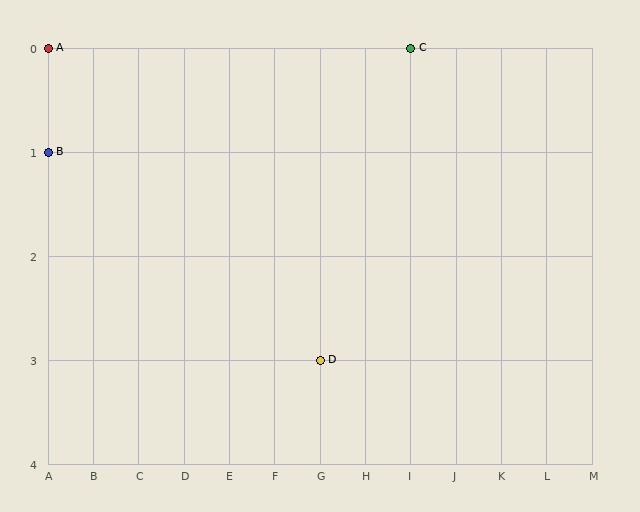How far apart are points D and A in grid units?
Points D and A are 6 columns and 3 rows apart (about 6.7 grid units diagonally).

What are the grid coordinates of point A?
Point A is at grid coordinates (A, 0).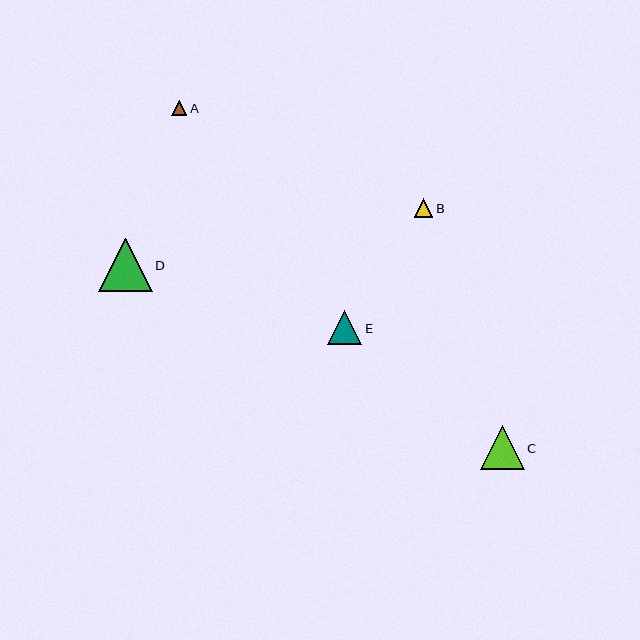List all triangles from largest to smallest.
From largest to smallest: D, C, E, B, A.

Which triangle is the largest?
Triangle D is the largest with a size of approximately 54 pixels.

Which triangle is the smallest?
Triangle A is the smallest with a size of approximately 15 pixels.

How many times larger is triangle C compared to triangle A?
Triangle C is approximately 2.9 times the size of triangle A.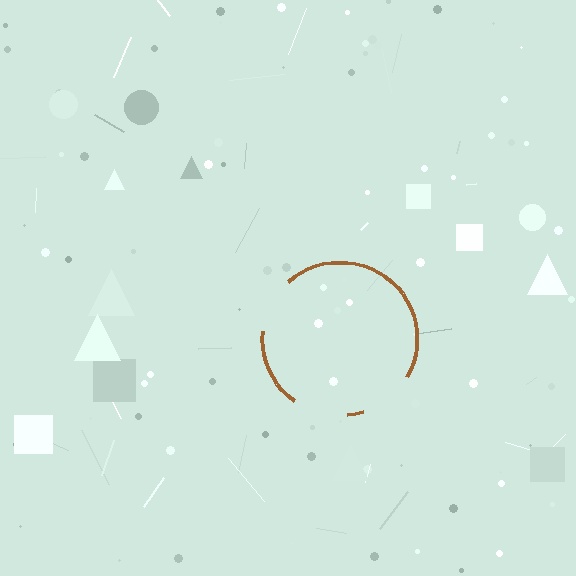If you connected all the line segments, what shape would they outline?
They would outline a circle.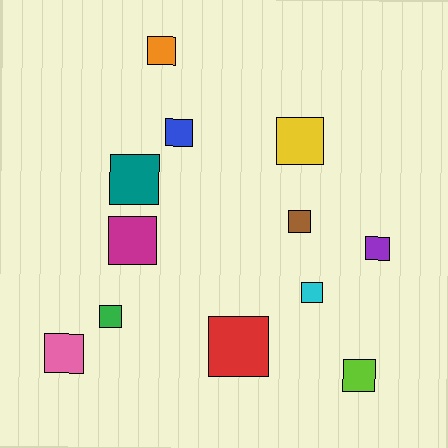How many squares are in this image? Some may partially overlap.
There are 12 squares.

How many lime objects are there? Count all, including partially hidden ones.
There is 1 lime object.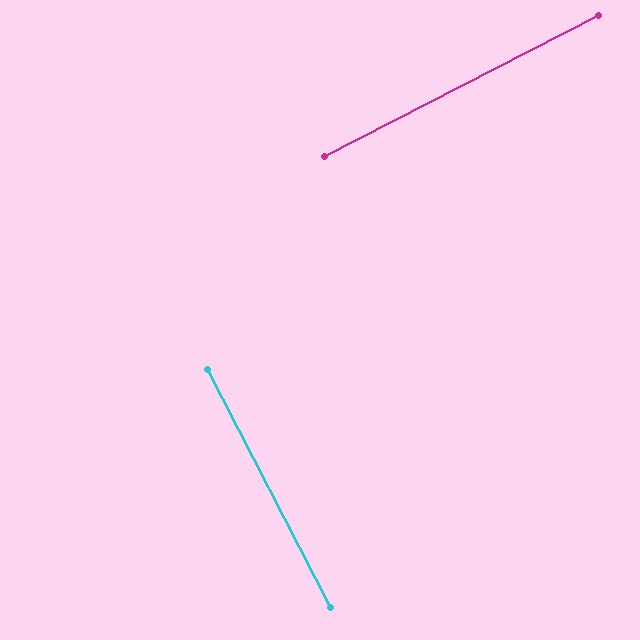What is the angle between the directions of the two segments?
Approximately 90 degrees.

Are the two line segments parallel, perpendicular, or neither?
Perpendicular — they meet at approximately 90°.